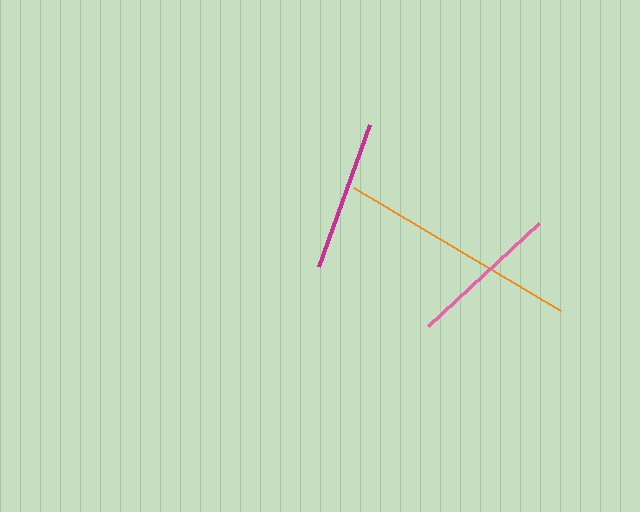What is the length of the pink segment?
The pink segment is approximately 151 pixels long.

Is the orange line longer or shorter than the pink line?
The orange line is longer than the pink line.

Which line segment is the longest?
The orange line is the longest at approximately 241 pixels.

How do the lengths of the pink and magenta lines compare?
The pink and magenta lines are approximately the same length.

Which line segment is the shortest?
The magenta line is the shortest at approximately 151 pixels.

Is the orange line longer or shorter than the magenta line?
The orange line is longer than the magenta line.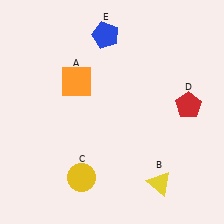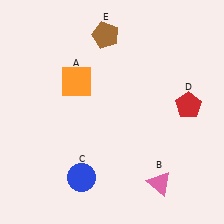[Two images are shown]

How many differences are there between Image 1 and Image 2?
There are 3 differences between the two images.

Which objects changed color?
B changed from yellow to pink. C changed from yellow to blue. E changed from blue to brown.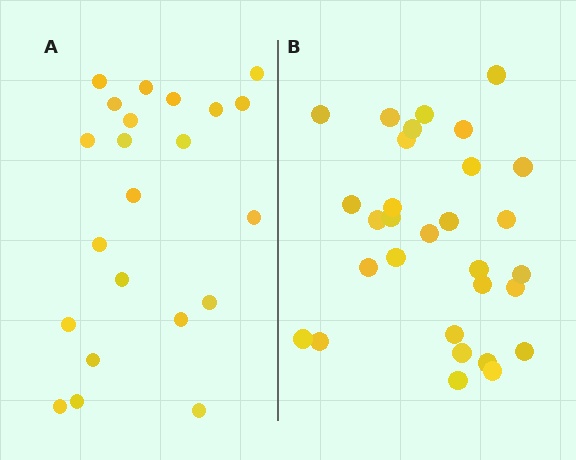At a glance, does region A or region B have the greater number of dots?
Region B (the right region) has more dots.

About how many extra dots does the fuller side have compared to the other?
Region B has roughly 8 or so more dots than region A.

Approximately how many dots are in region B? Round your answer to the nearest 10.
About 30 dots.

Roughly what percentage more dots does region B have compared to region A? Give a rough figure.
About 35% more.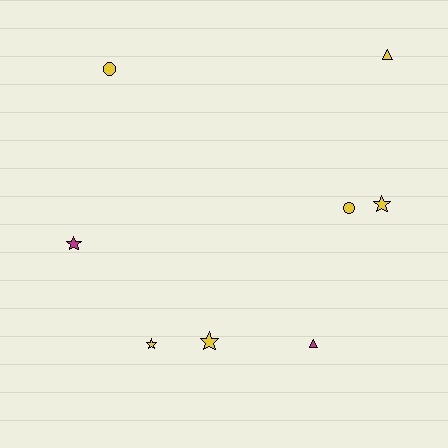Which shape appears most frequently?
Star, with 4 objects.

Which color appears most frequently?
Yellow, with 6 objects.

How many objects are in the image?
There are 8 objects.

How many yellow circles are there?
There are 2 yellow circles.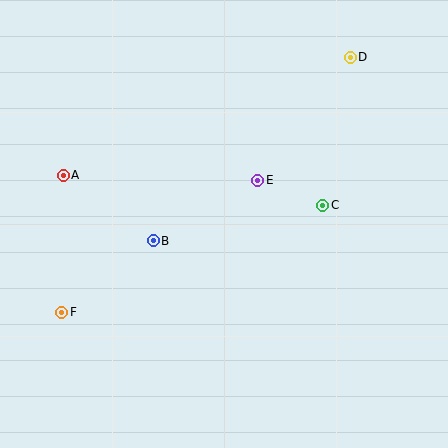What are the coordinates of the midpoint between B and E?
The midpoint between B and E is at (205, 211).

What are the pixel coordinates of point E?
Point E is at (258, 180).